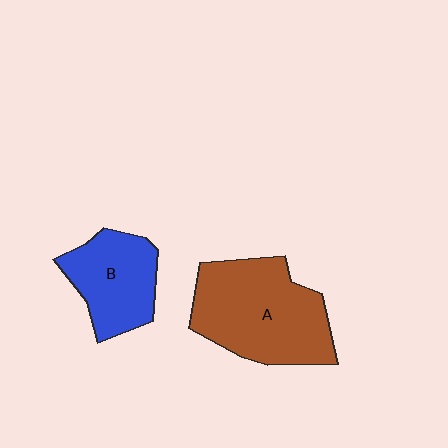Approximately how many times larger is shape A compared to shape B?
Approximately 1.6 times.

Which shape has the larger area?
Shape A (brown).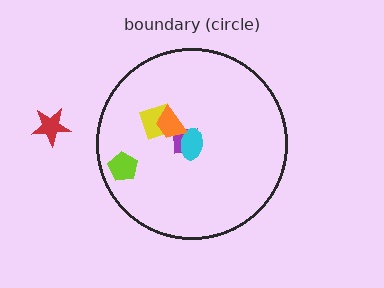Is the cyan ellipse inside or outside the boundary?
Inside.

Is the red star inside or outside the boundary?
Outside.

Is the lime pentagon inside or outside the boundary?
Inside.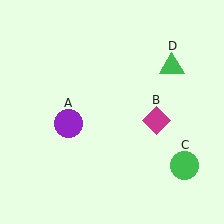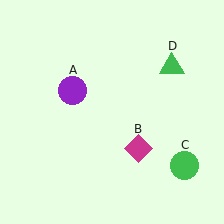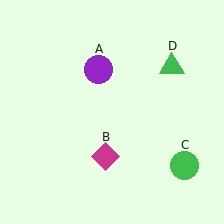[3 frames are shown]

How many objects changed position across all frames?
2 objects changed position: purple circle (object A), magenta diamond (object B).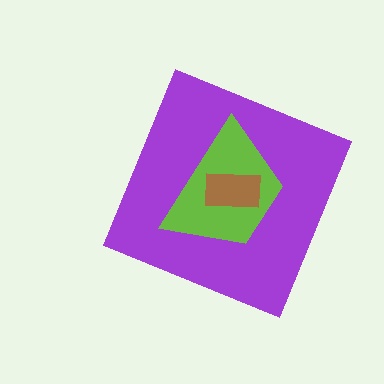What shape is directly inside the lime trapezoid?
The brown rectangle.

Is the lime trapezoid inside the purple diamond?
Yes.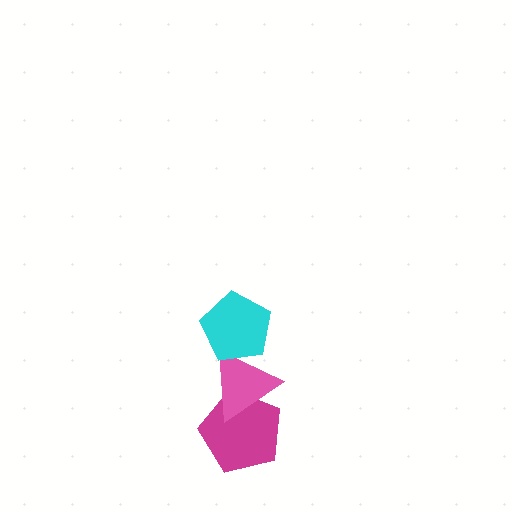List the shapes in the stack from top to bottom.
From top to bottom: the cyan pentagon, the pink triangle, the magenta pentagon.